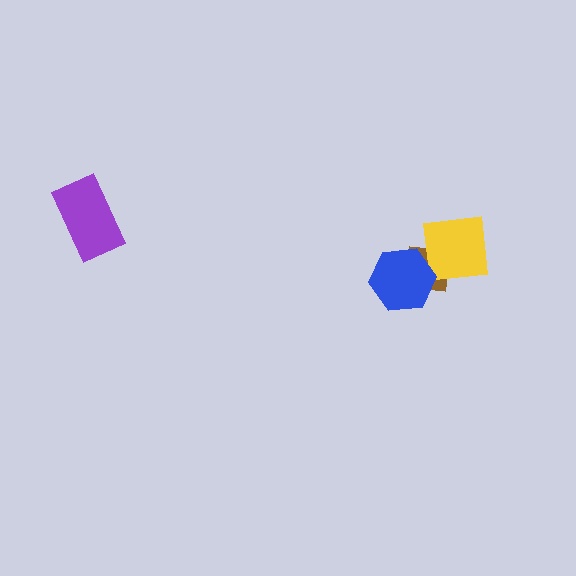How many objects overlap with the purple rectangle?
0 objects overlap with the purple rectangle.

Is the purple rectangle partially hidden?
No, no other shape covers it.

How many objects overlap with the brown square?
2 objects overlap with the brown square.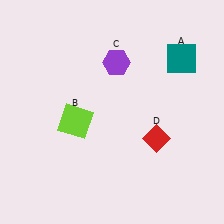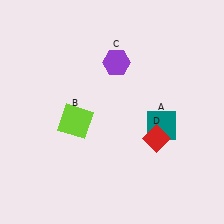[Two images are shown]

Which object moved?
The teal square (A) moved down.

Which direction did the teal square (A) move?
The teal square (A) moved down.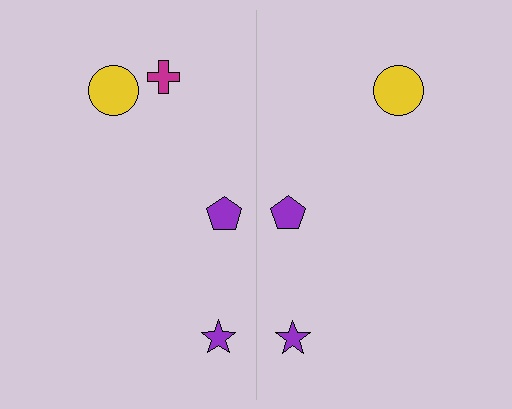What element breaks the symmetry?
A magenta cross is missing from the right side.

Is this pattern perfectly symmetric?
No, the pattern is not perfectly symmetric. A magenta cross is missing from the right side.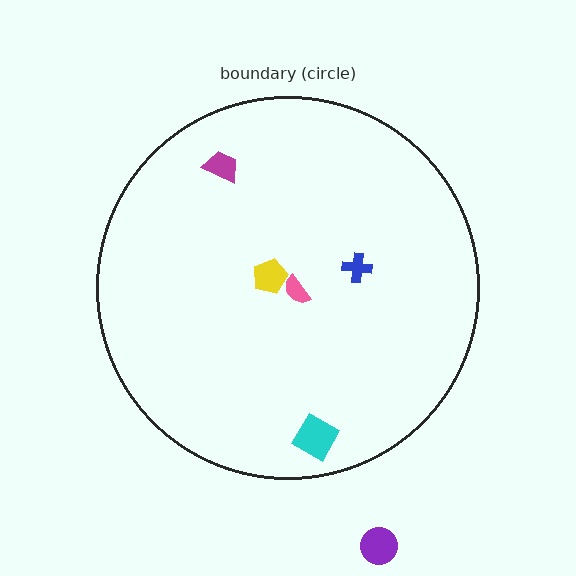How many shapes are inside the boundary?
5 inside, 1 outside.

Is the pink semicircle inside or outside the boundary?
Inside.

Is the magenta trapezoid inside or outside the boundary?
Inside.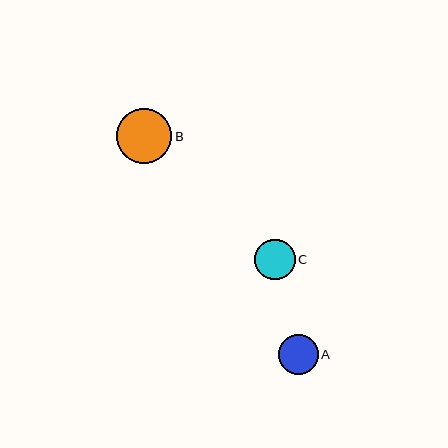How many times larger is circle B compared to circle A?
Circle B is approximately 1.4 times the size of circle A.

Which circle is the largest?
Circle B is the largest with a size of approximately 55 pixels.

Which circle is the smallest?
Circle A is the smallest with a size of approximately 40 pixels.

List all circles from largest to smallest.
From largest to smallest: B, C, A.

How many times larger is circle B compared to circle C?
Circle B is approximately 1.4 times the size of circle C.